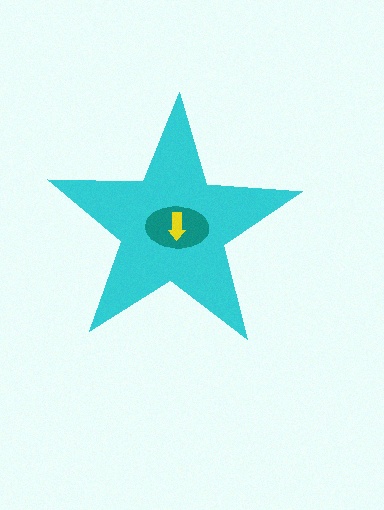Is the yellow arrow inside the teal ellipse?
Yes.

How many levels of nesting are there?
3.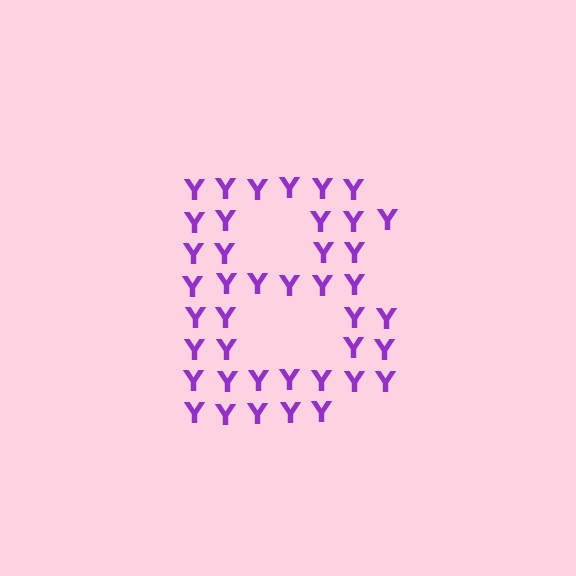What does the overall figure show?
The overall figure shows the letter B.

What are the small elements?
The small elements are letter Y's.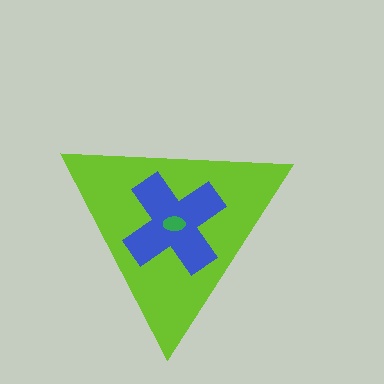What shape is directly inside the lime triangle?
The blue cross.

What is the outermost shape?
The lime triangle.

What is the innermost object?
The green ellipse.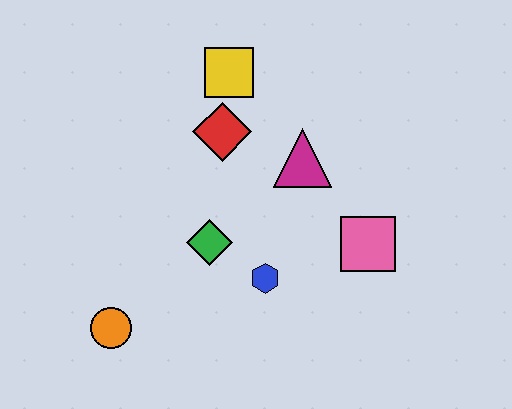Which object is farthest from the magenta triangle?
The orange circle is farthest from the magenta triangle.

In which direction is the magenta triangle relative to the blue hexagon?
The magenta triangle is above the blue hexagon.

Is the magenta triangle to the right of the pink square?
No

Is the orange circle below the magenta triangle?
Yes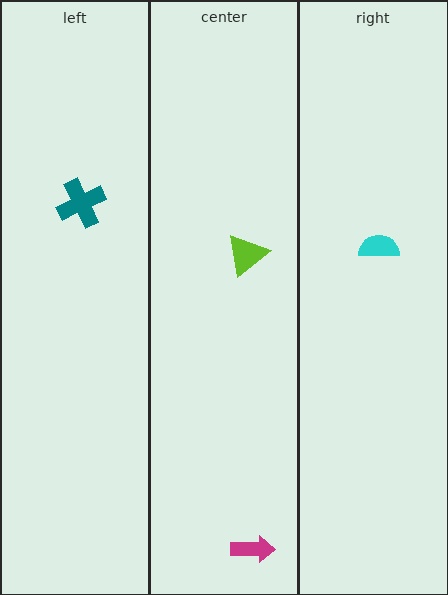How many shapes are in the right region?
1.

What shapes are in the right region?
The cyan semicircle.